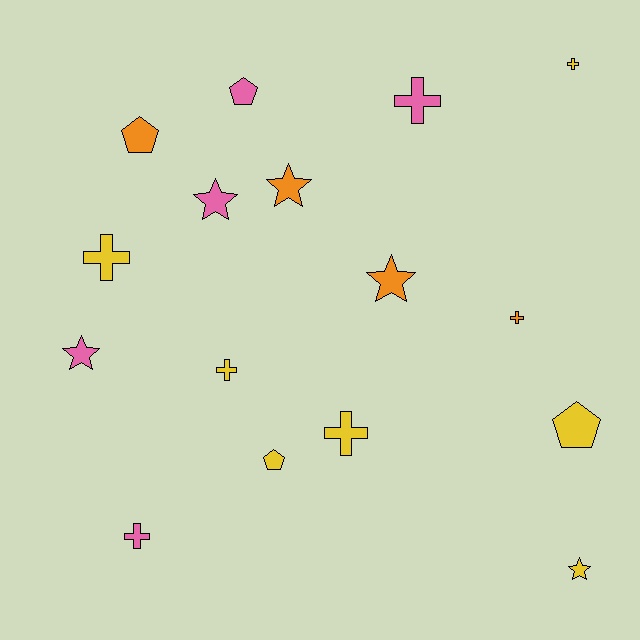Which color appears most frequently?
Yellow, with 7 objects.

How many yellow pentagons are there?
There are 2 yellow pentagons.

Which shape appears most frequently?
Cross, with 7 objects.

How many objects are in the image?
There are 16 objects.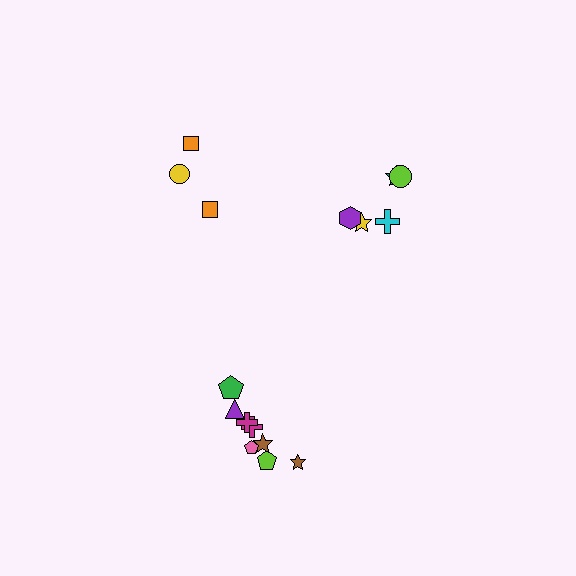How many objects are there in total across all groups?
There are 16 objects.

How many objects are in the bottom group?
There are 8 objects.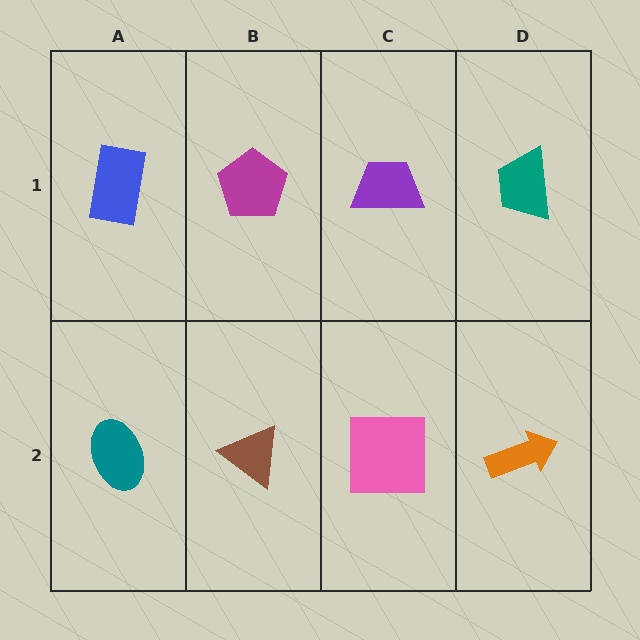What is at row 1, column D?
A teal trapezoid.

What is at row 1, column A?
A blue rectangle.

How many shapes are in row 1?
4 shapes.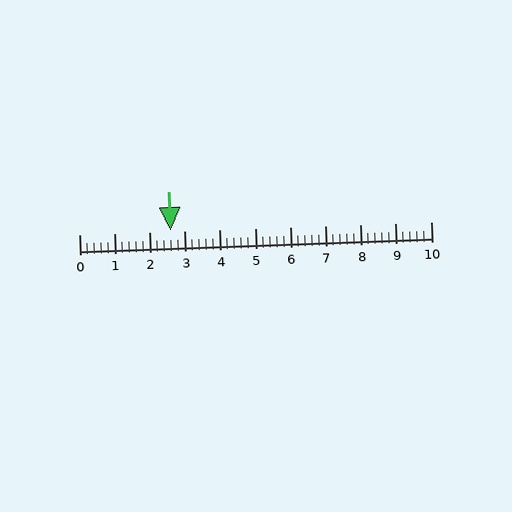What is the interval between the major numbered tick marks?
The major tick marks are spaced 1 units apart.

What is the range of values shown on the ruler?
The ruler shows values from 0 to 10.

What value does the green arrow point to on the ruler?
The green arrow points to approximately 2.6.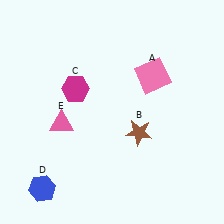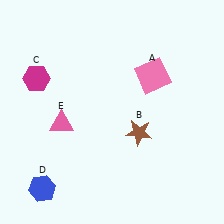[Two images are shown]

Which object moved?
The magenta hexagon (C) moved left.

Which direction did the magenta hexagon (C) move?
The magenta hexagon (C) moved left.